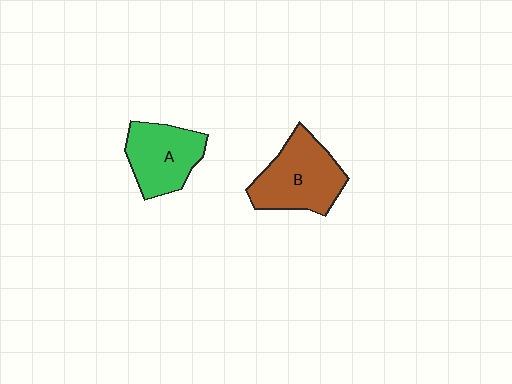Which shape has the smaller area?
Shape A (green).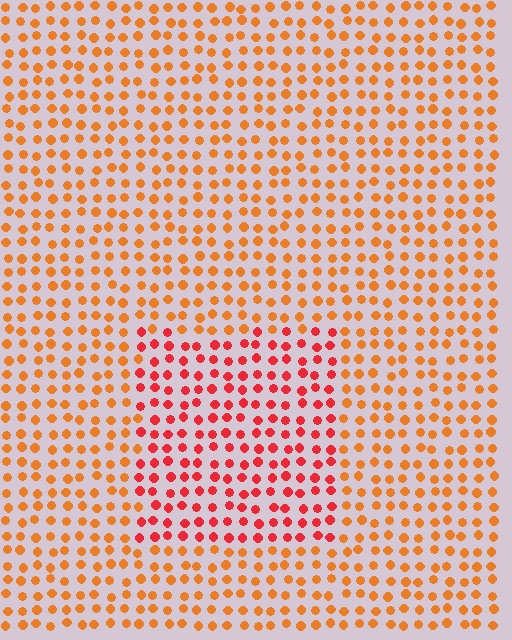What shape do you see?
I see a rectangle.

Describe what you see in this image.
The image is filled with small orange elements in a uniform arrangement. A rectangle-shaped region is visible where the elements are tinted to a slightly different hue, forming a subtle color boundary.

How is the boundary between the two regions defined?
The boundary is defined purely by a slight shift in hue (about 31 degrees). Spacing, size, and orientation are identical on both sides.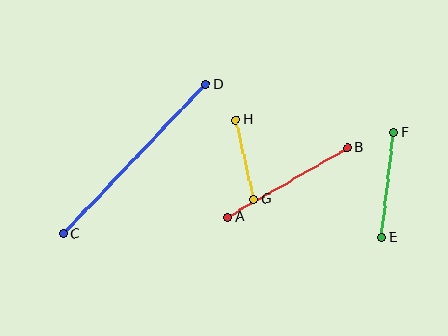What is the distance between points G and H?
The distance is approximately 81 pixels.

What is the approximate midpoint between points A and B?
The midpoint is at approximately (287, 182) pixels.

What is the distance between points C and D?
The distance is approximately 206 pixels.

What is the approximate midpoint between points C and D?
The midpoint is at approximately (135, 159) pixels.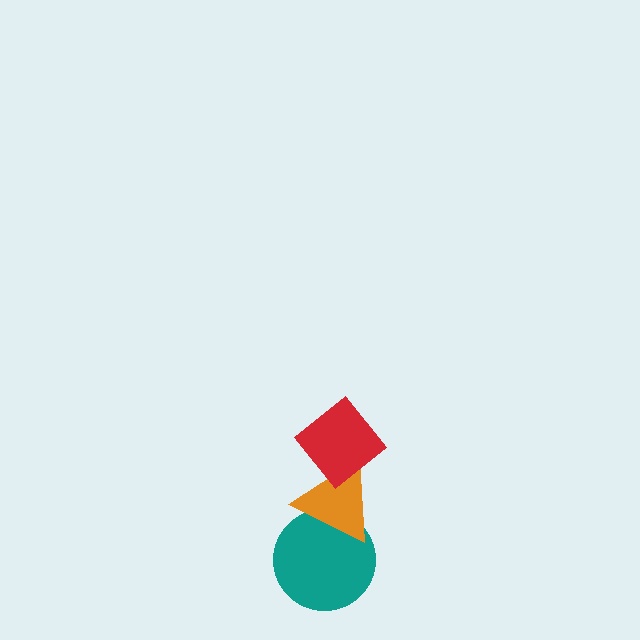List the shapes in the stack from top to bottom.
From top to bottom: the red diamond, the orange triangle, the teal circle.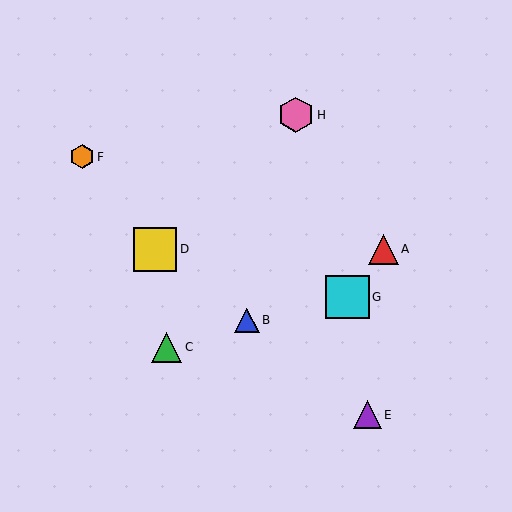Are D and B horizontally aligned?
No, D is at y≈249 and B is at y≈320.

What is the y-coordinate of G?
Object G is at y≈297.